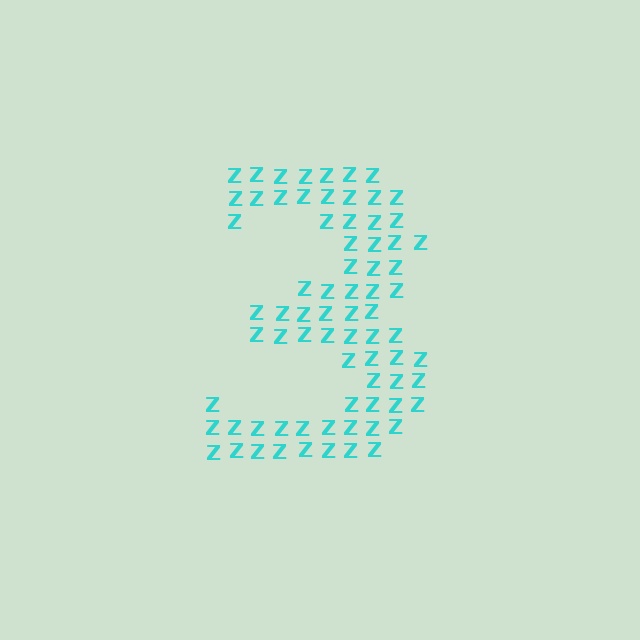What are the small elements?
The small elements are letter Z's.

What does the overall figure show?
The overall figure shows the digit 3.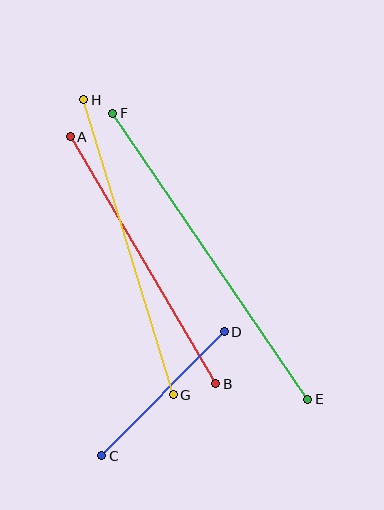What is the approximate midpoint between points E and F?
The midpoint is at approximately (210, 256) pixels.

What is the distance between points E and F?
The distance is approximately 346 pixels.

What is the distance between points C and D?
The distance is approximately 174 pixels.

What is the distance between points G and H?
The distance is approximately 308 pixels.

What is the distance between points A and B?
The distance is approximately 287 pixels.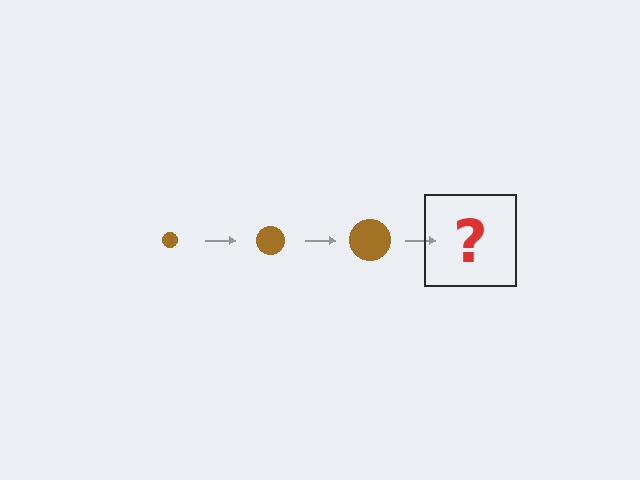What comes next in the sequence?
The next element should be a brown circle, larger than the previous one.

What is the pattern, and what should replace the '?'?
The pattern is that the circle gets progressively larger each step. The '?' should be a brown circle, larger than the previous one.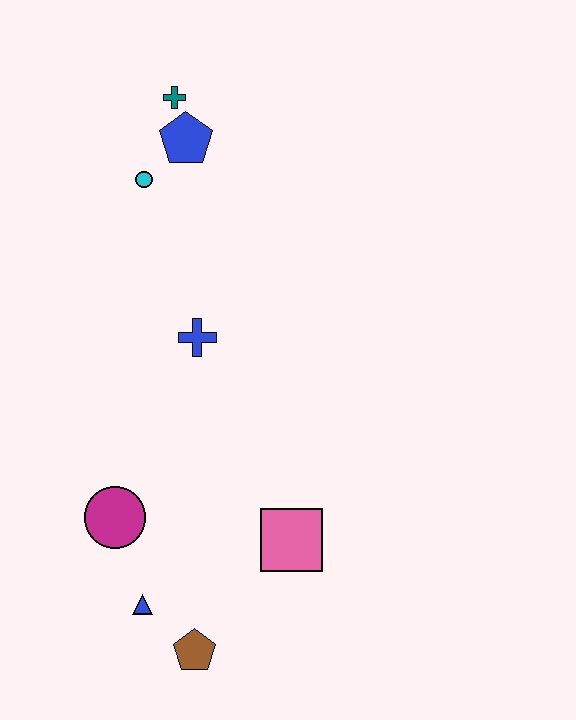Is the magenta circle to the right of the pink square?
No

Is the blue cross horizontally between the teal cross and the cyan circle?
No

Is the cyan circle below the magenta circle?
No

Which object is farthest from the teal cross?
The brown pentagon is farthest from the teal cross.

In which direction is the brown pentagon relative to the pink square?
The brown pentagon is below the pink square.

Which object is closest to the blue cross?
The cyan circle is closest to the blue cross.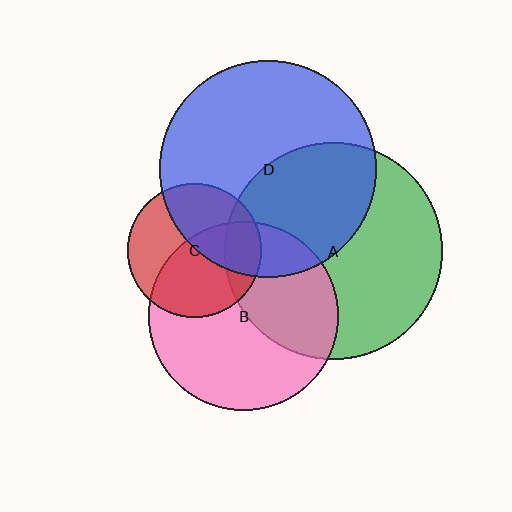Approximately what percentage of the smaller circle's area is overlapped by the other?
Approximately 20%.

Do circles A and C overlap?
Yes.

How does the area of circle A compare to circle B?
Approximately 1.3 times.